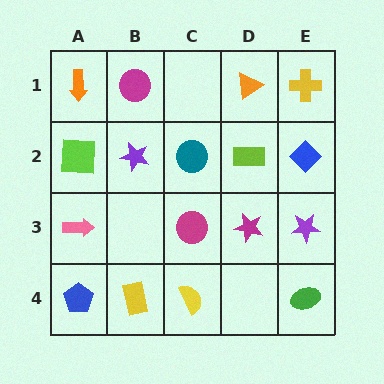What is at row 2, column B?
A purple star.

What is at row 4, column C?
A yellow semicircle.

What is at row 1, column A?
An orange arrow.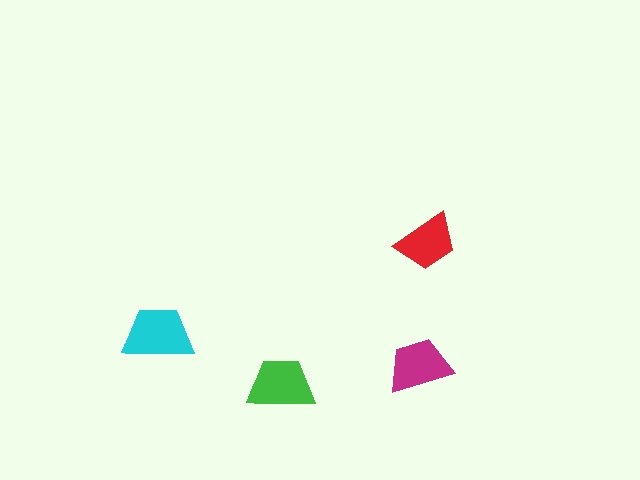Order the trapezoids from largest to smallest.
the cyan one, the green one, the magenta one, the red one.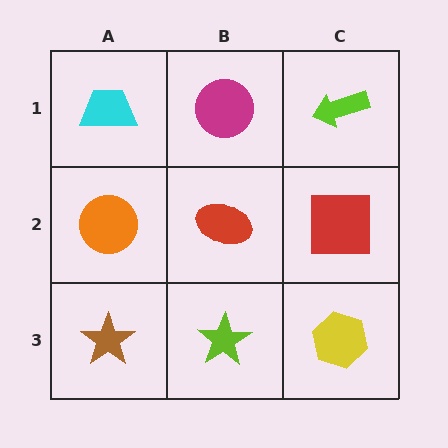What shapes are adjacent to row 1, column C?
A red square (row 2, column C), a magenta circle (row 1, column B).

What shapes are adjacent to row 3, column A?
An orange circle (row 2, column A), a lime star (row 3, column B).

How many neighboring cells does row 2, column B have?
4.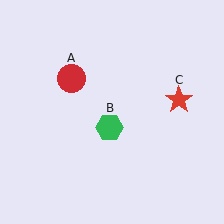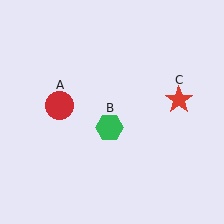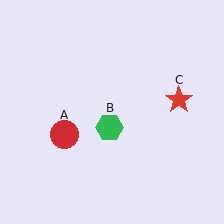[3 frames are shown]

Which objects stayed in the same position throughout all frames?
Green hexagon (object B) and red star (object C) remained stationary.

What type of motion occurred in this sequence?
The red circle (object A) rotated counterclockwise around the center of the scene.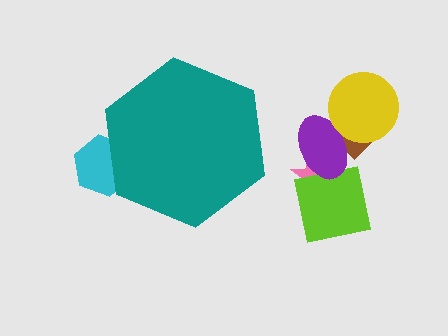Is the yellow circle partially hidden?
No, the yellow circle is fully visible.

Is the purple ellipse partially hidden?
No, the purple ellipse is fully visible.